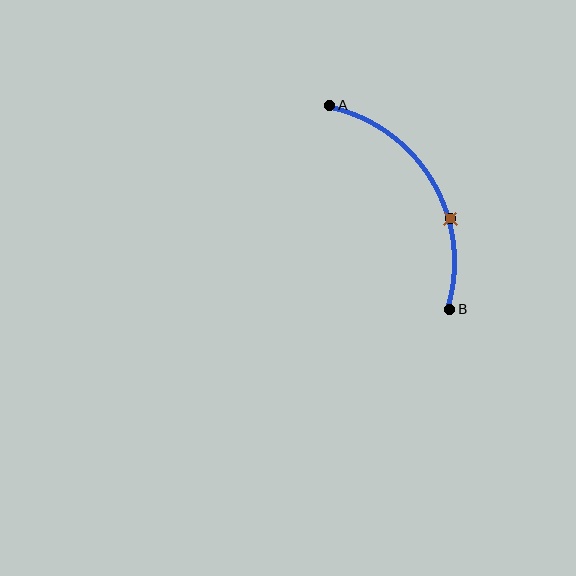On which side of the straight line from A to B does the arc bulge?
The arc bulges to the right of the straight line connecting A and B.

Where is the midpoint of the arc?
The arc midpoint is the point on the curve farthest from the straight line joining A and B. It sits to the right of that line.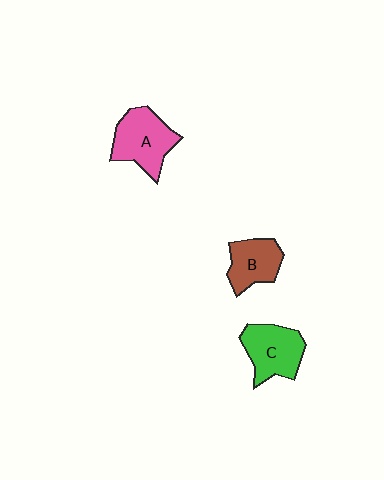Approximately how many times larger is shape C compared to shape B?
Approximately 1.2 times.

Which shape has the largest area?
Shape A (pink).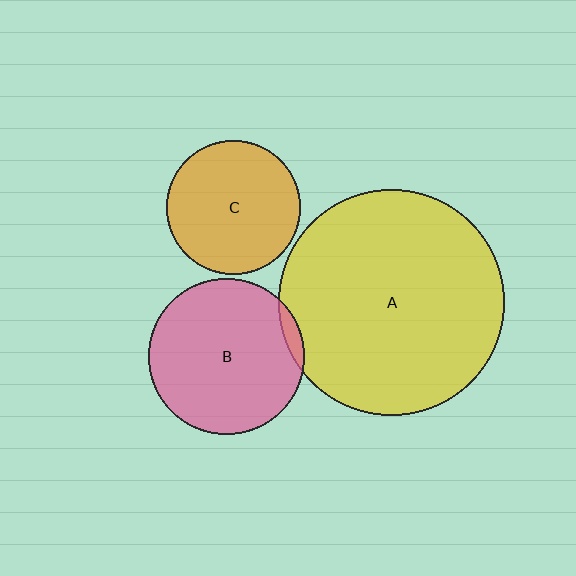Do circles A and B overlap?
Yes.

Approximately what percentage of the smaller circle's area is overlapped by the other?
Approximately 5%.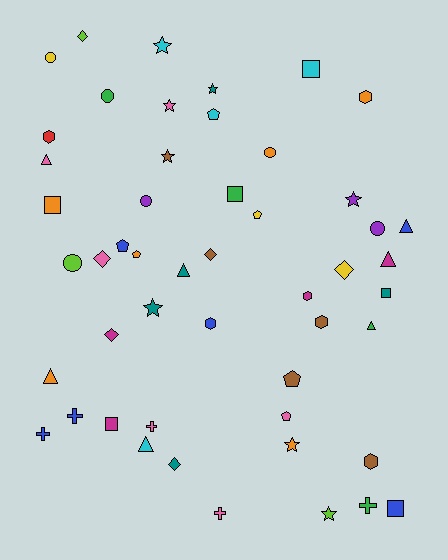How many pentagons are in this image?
There are 6 pentagons.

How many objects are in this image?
There are 50 objects.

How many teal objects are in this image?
There are 5 teal objects.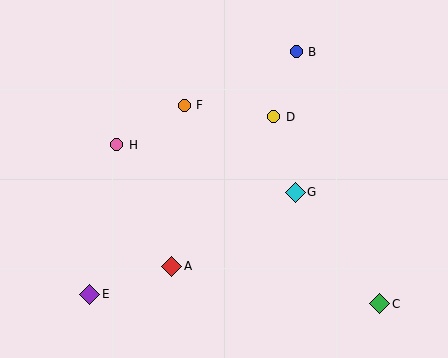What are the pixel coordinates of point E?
Point E is at (90, 294).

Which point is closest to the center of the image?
Point G at (295, 192) is closest to the center.